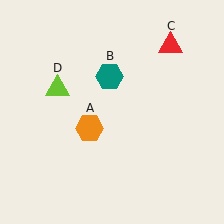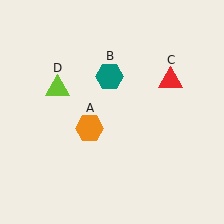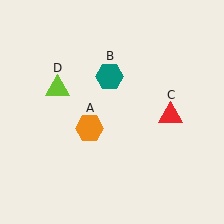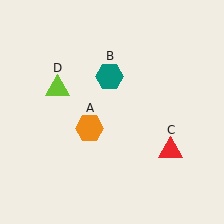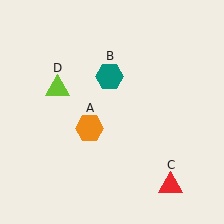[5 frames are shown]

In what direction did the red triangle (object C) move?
The red triangle (object C) moved down.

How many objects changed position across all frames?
1 object changed position: red triangle (object C).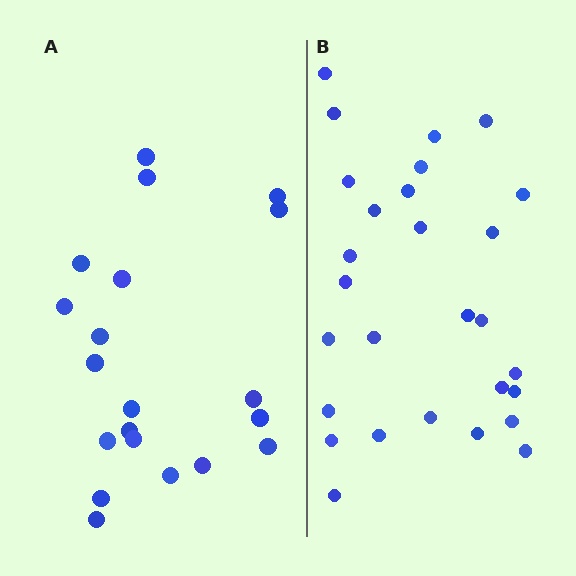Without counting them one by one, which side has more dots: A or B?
Region B (the right region) has more dots.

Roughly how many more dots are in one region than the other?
Region B has roughly 8 or so more dots than region A.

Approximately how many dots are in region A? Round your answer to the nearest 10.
About 20 dots.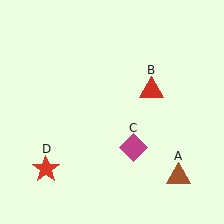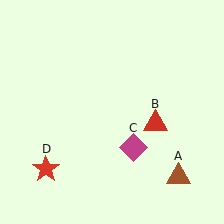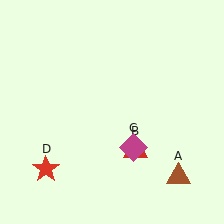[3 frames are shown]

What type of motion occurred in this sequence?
The red triangle (object B) rotated clockwise around the center of the scene.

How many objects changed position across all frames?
1 object changed position: red triangle (object B).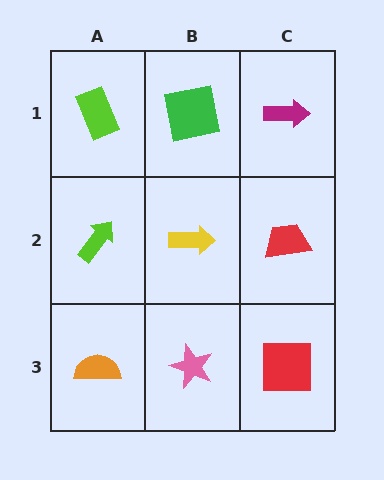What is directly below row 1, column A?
A lime arrow.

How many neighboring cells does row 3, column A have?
2.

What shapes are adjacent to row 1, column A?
A lime arrow (row 2, column A), a green square (row 1, column B).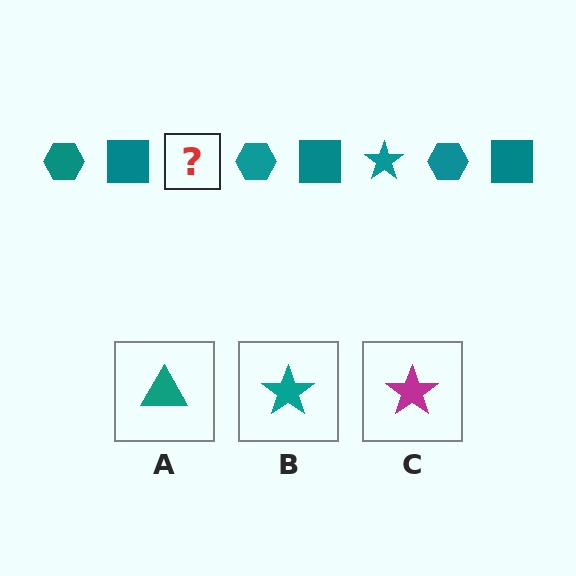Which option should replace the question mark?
Option B.